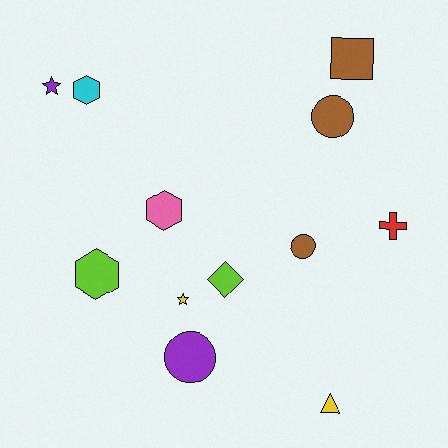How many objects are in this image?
There are 12 objects.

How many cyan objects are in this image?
There is 1 cyan object.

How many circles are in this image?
There are 3 circles.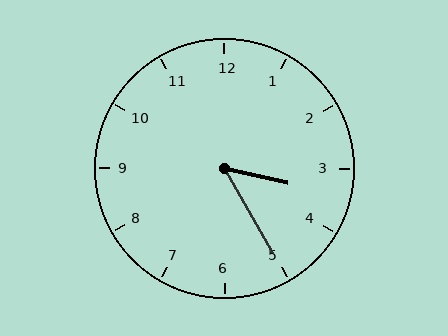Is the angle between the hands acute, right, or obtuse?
It is acute.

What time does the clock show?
3:25.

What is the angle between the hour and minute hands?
Approximately 48 degrees.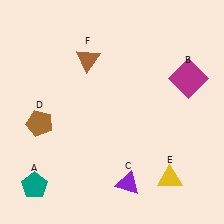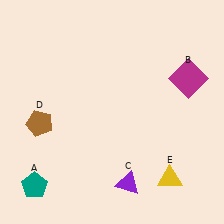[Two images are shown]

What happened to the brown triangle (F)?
The brown triangle (F) was removed in Image 2. It was in the top-left area of Image 1.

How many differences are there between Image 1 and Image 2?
There is 1 difference between the two images.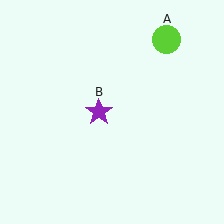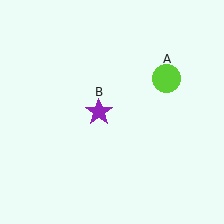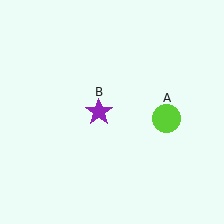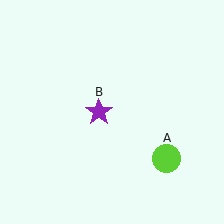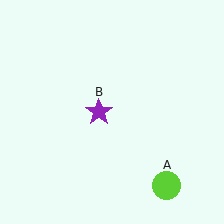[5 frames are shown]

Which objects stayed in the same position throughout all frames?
Purple star (object B) remained stationary.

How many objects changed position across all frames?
1 object changed position: lime circle (object A).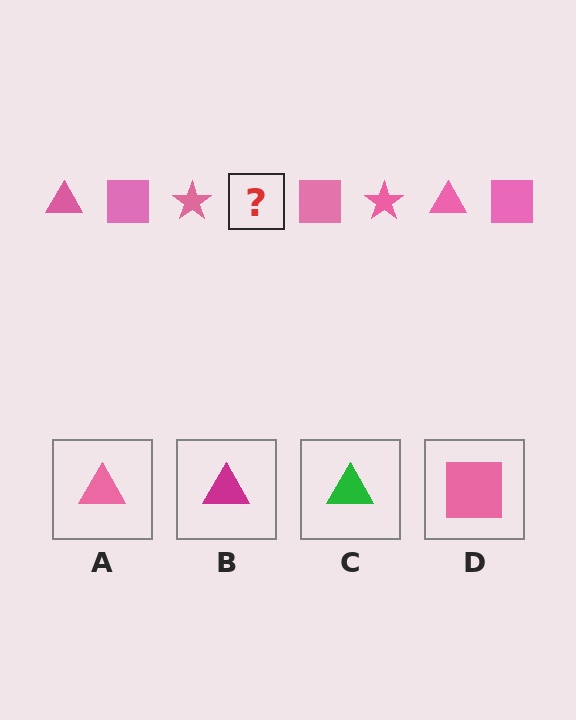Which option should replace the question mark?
Option A.